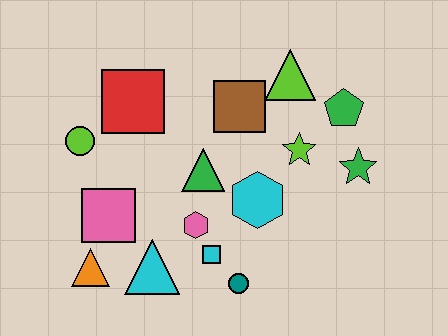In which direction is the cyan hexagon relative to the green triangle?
The cyan hexagon is to the right of the green triangle.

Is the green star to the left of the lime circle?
No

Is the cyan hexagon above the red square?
No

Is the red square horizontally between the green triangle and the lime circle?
Yes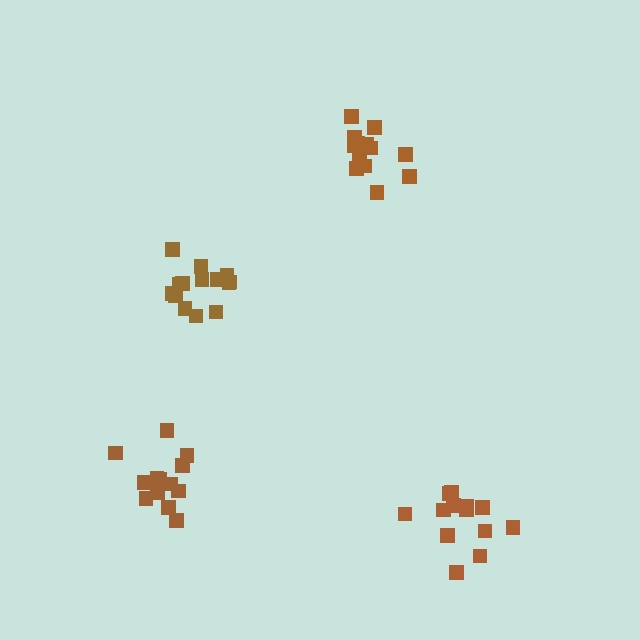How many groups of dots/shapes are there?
There are 4 groups.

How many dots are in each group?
Group 1: 14 dots, Group 2: 13 dots, Group 3: 13 dots, Group 4: 13 dots (53 total).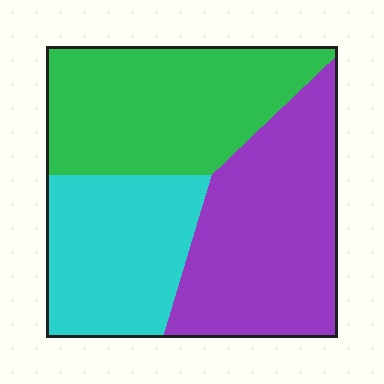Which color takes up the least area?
Cyan, at roughly 25%.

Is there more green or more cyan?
Green.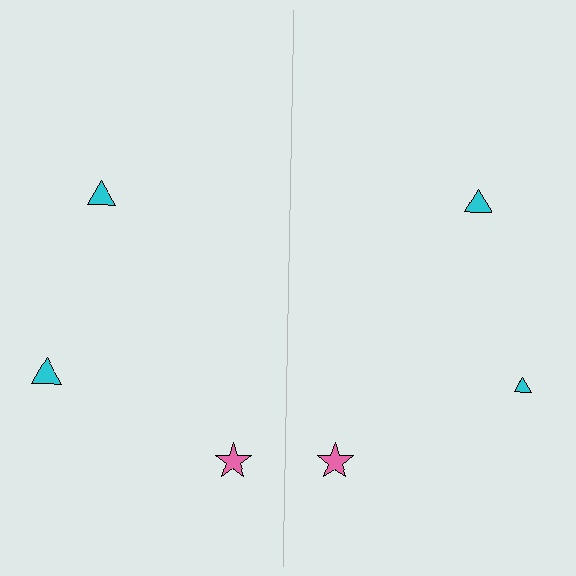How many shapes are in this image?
There are 6 shapes in this image.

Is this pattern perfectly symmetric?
No, the pattern is not perfectly symmetric. The cyan triangle on the right side has a different size than its mirror counterpart.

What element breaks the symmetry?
The cyan triangle on the right side has a different size than its mirror counterpart.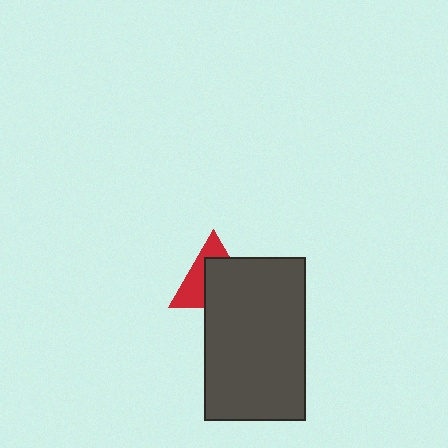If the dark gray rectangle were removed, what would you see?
You would see the complete red triangle.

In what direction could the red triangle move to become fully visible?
The red triangle could move toward the upper-left. That would shift it out from behind the dark gray rectangle entirely.